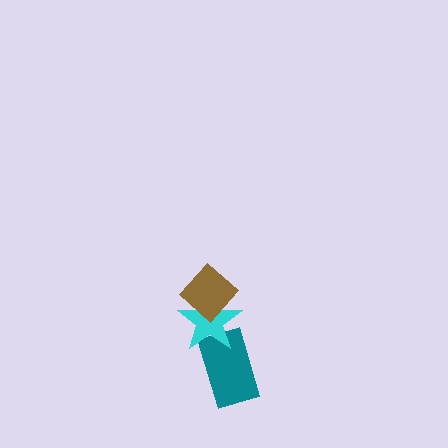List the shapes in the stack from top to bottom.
From top to bottom: the brown diamond, the cyan star, the teal rectangle.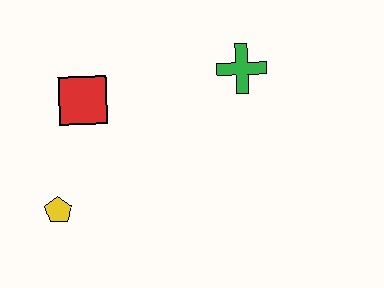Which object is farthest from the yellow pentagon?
The green cross is farthest from the yellow pentagon.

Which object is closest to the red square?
The yellow pentagon is closest to the red square.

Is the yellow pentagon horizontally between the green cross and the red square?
No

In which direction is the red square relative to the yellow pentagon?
The red square is above the yellow pentagon.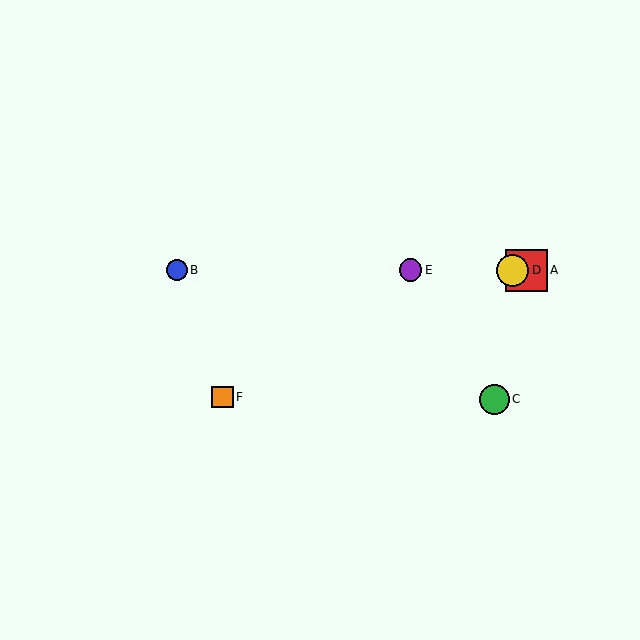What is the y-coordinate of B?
Object B is at y≈270.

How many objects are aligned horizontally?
4 objects (A, B, D, E) are aligned horizontally.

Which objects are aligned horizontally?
Objects A, B, D, E are aligned horizontally.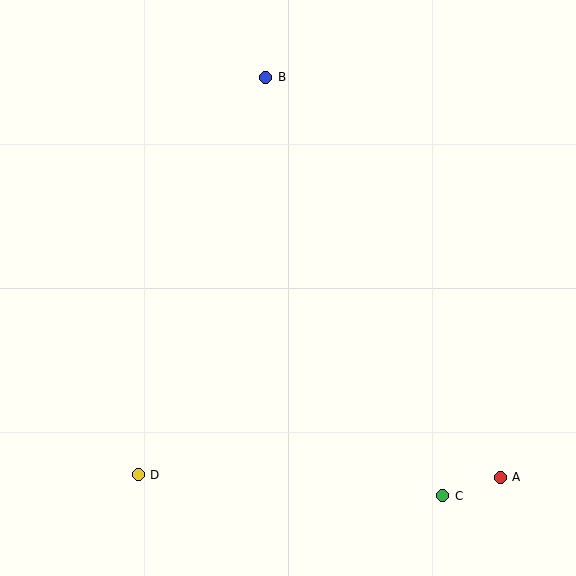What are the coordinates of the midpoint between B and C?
The midpoint between B and C is at (354, 286).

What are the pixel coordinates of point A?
Point A is at (500, 477).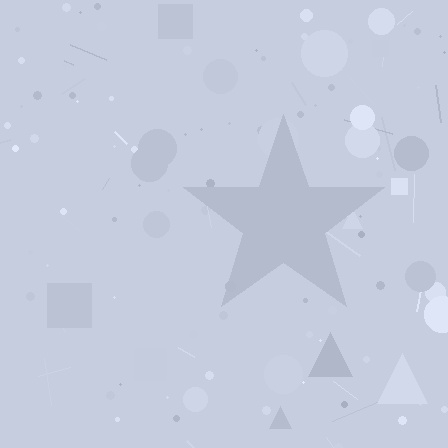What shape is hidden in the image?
A star is hidden in the image.